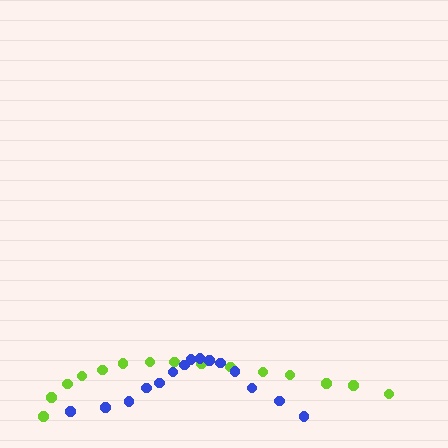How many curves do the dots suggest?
There are 2 distinct paths.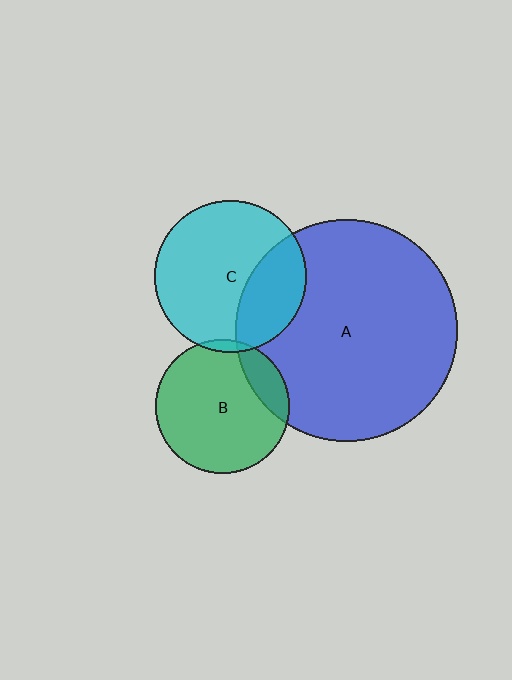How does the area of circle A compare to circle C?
Approximately 2.1 times.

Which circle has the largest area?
Circle A (blue).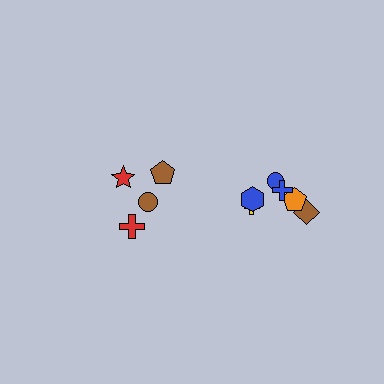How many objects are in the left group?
There are 4 objects.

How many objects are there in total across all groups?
There are 10 objects.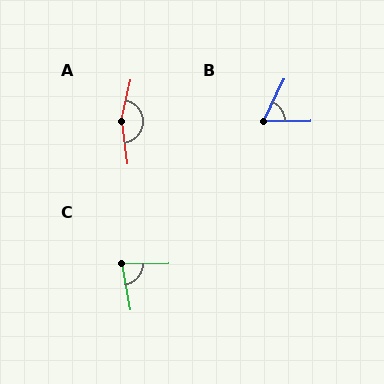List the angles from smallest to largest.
B (64°), C (81°), A (160°).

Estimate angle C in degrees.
Approximately 81 degrees.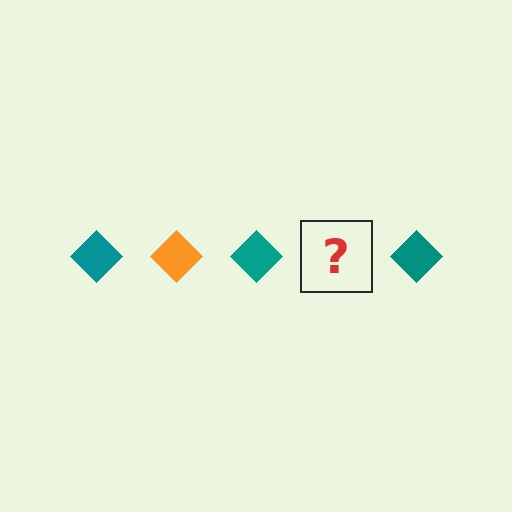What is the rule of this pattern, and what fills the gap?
The rule is that the pattern cycles through teal, orange diamonds. The gap should be filled with an orange diamond.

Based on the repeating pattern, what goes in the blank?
The blank should be an orange diamond.